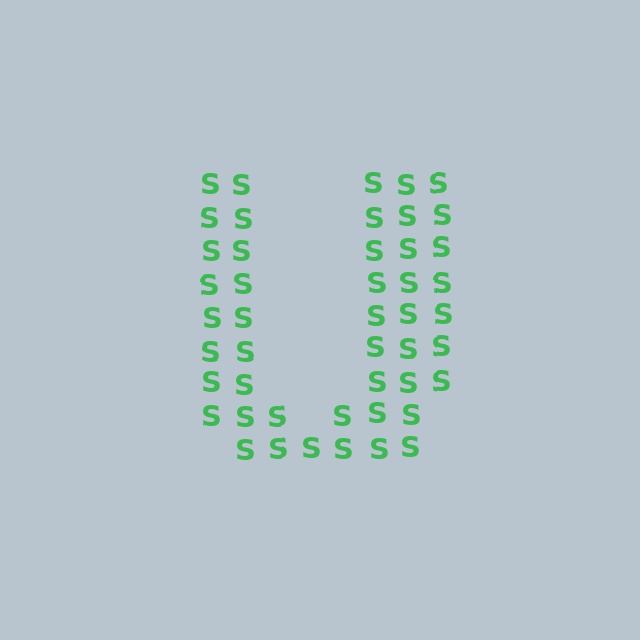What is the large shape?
The large shape is the letter U.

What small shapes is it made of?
It is made of small letter S's.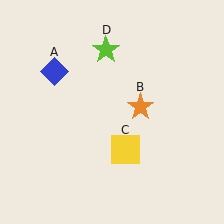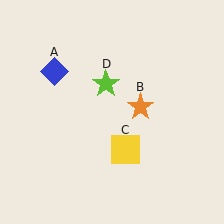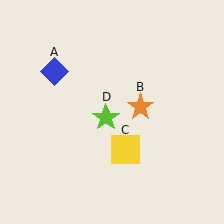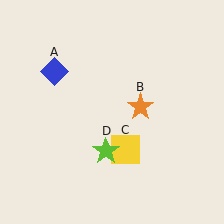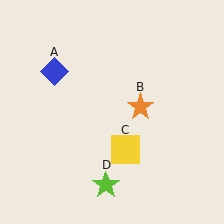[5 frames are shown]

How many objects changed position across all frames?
1 object changed position: lime star (object D).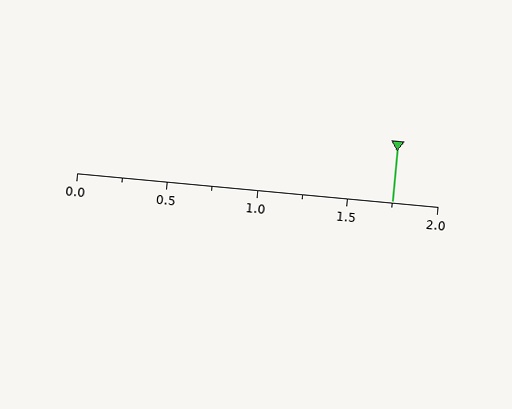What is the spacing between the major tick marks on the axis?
The major ticks are spaced 0.5 apart.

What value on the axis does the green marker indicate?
The marker indicates approximately 1.75.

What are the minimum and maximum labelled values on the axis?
The axis runs from 0.0 to 2.0.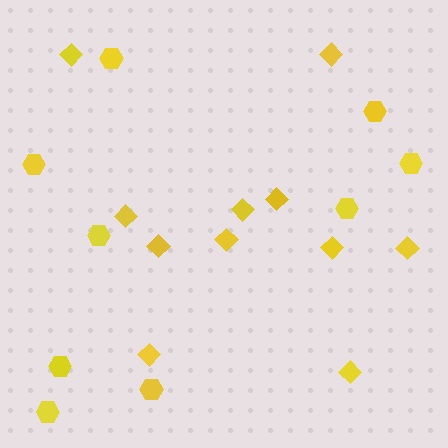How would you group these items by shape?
There are 2 groups: one group of hexagons (9) and one group of diamonds (11).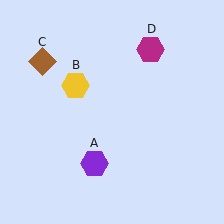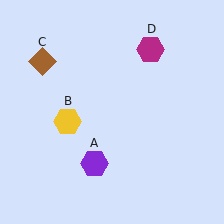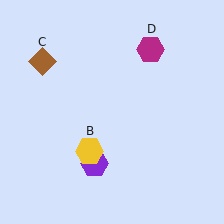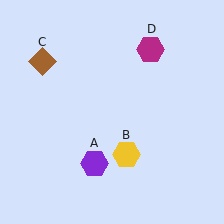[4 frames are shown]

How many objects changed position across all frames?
1 object changed position: yellow hexagon (object B).